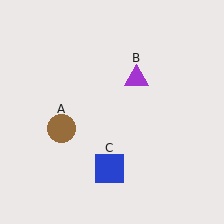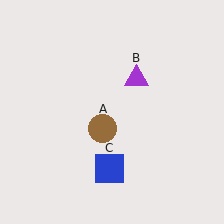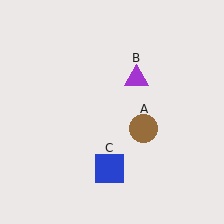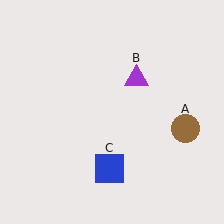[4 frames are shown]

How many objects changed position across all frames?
1 object changed position: brown circle (object A).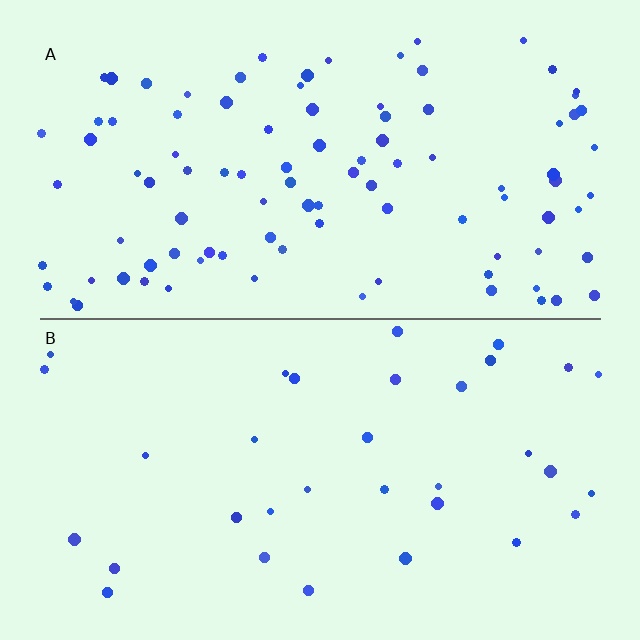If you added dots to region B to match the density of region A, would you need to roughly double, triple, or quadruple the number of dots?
Approximately triple.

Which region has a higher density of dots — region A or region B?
A (the top).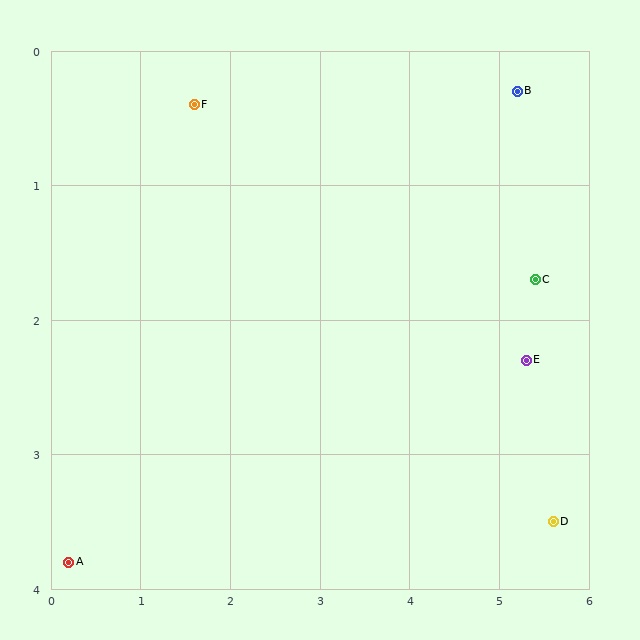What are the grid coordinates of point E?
Point E is at approximately (5.3, 2.3).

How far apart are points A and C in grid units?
Points A and C are about 5.6 grid units apart.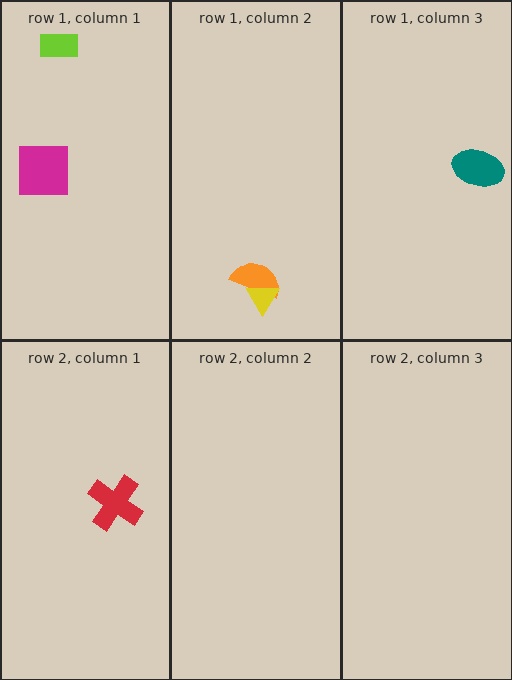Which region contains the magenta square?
The row 1, column 1 region.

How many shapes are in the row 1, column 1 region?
2.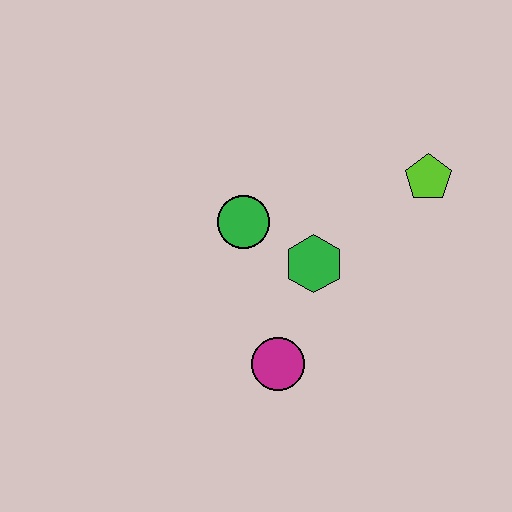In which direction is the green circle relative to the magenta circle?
The green circle is above the magenta circle.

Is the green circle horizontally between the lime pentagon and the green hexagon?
No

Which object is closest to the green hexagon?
The green circle is closest to the green hexagon.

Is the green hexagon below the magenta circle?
No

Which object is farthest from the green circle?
The lime pentagon is farthest from the green circle.